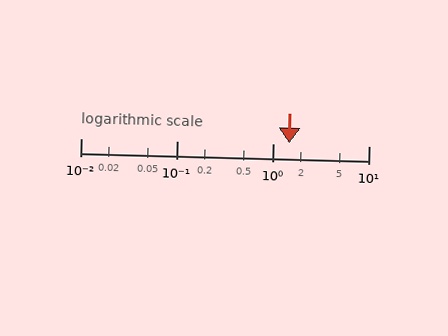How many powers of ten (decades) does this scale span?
The scale spans 3 decades, from 0.01 to 10.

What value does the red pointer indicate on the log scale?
The pointer indicates approximately 1.5.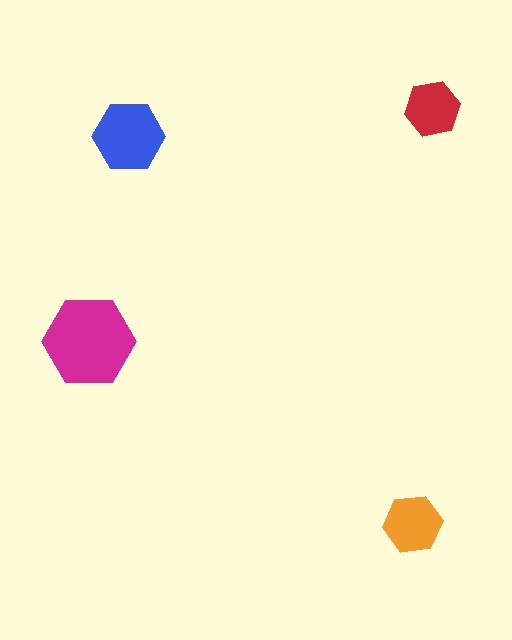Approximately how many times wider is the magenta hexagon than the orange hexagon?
About 1.5 times wider.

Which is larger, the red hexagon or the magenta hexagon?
The magenta one.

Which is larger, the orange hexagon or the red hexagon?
The orange one.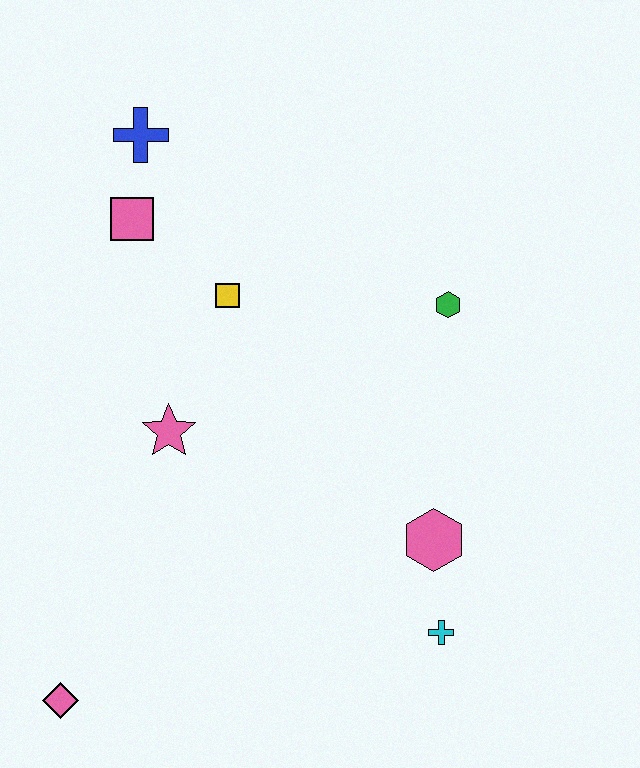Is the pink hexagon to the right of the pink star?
Yes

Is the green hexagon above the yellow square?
No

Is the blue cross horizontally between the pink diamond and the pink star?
Yes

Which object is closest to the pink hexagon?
The cyan cross is closest to the pink hexagon.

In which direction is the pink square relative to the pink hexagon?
The pink square is above the pink hexagon.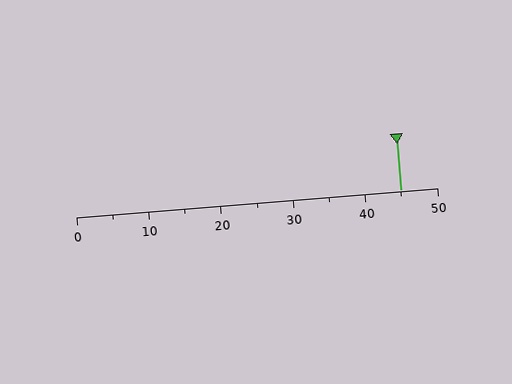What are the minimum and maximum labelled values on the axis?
The axis runs from 0 to 50.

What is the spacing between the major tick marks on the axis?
The major ticks are spaced 10 apart.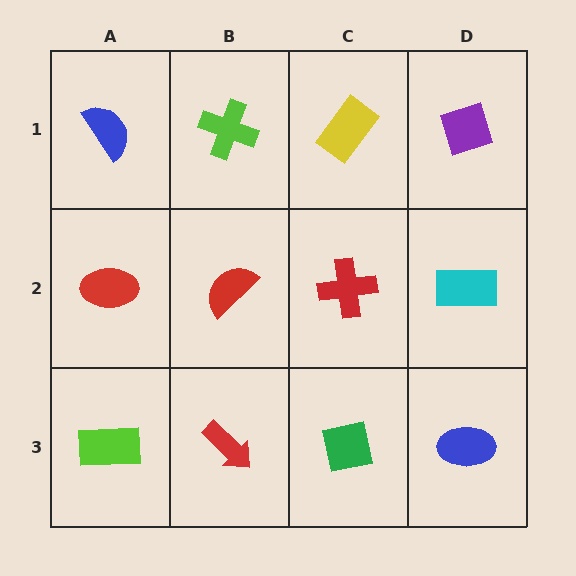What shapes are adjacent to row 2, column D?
A purple diamond (row 1, column D), a blue ellipse (row 3, column D), a red cross (row 2, column C).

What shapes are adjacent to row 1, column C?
A red cross (row 2, column C), a lime cross (row 1, column B), a purple diamond (row 1, column D).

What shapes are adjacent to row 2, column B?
A lime cross (row 1, column B), a red arrow (row 3, column B), a red ellipse (row 2, column A), a red cross (row 2, column C).